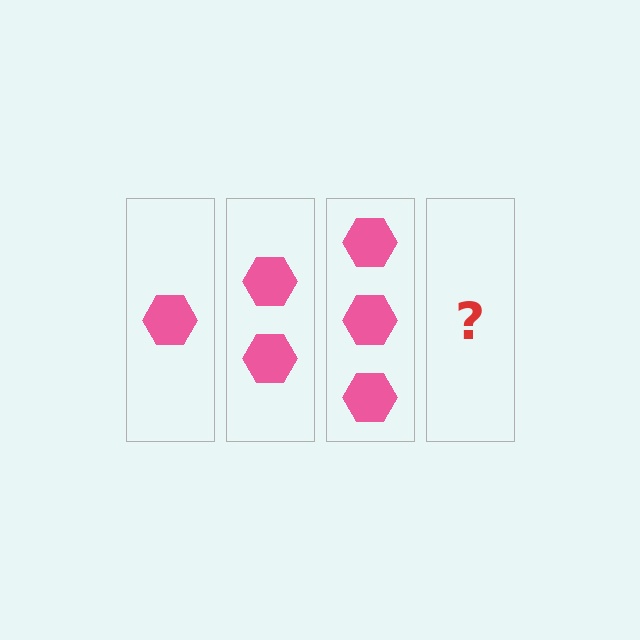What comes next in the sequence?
The next element should be 4 hexagons.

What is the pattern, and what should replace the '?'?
The pattern is that each step adds one more hexagon. The '?' should be 4 hexagons.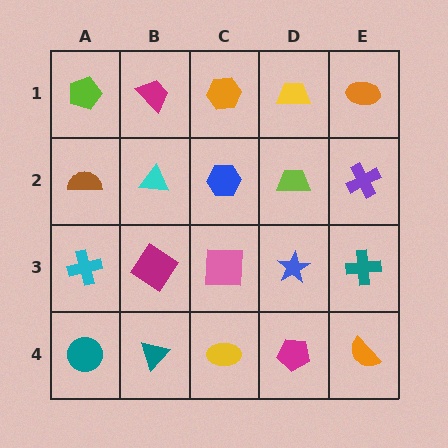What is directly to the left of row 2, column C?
A cyan triangle.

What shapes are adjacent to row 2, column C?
An orange hexagon (row 1, column C), a pink square (row 3, column C), a cyan triangle (row 2, column B), a lime trapezoid (row 2, column D).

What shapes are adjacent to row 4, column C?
A pink square (row 3, column C), a teal triangle (row 4, column B), a magenta pentagon (row 4, column D).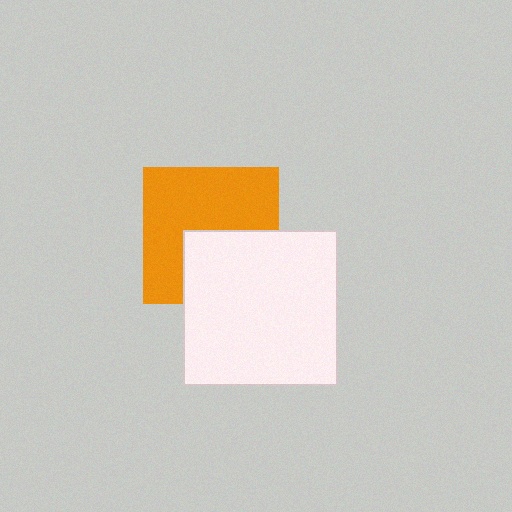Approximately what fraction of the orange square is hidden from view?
Roughly 38% of the orange square is hidden behind the white square.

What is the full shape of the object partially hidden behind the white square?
The partially hidden object is an orange square.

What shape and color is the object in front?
The object in front is a white square.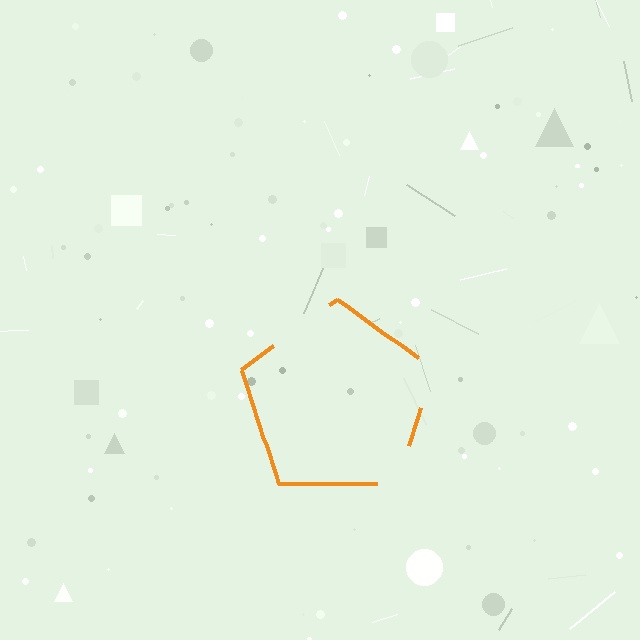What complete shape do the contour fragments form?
The contour fragments form a pentagon.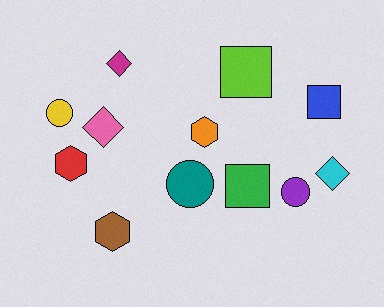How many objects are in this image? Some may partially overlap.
There are 12 objects.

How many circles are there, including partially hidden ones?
There are 3 circles.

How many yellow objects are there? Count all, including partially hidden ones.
There is 1 yellow object.